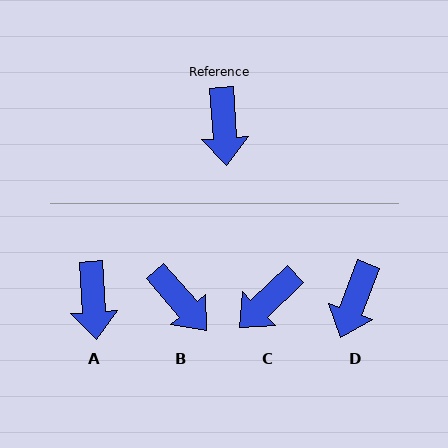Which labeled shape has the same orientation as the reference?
A.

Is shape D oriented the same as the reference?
No, it is off by about 24 degrees.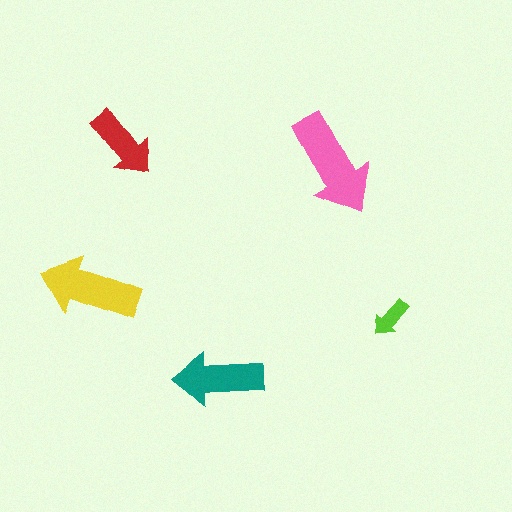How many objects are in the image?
There are 5 objects in the image.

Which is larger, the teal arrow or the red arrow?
The teal one.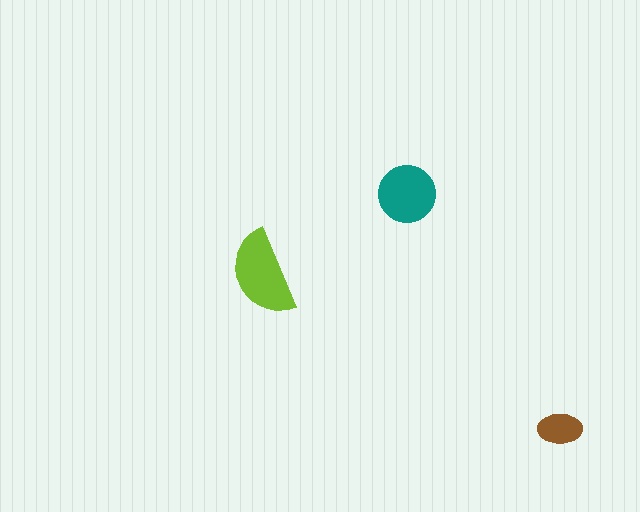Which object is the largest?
The lime semicircle.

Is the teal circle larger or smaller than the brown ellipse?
Larger.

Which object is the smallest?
The brown ellipse.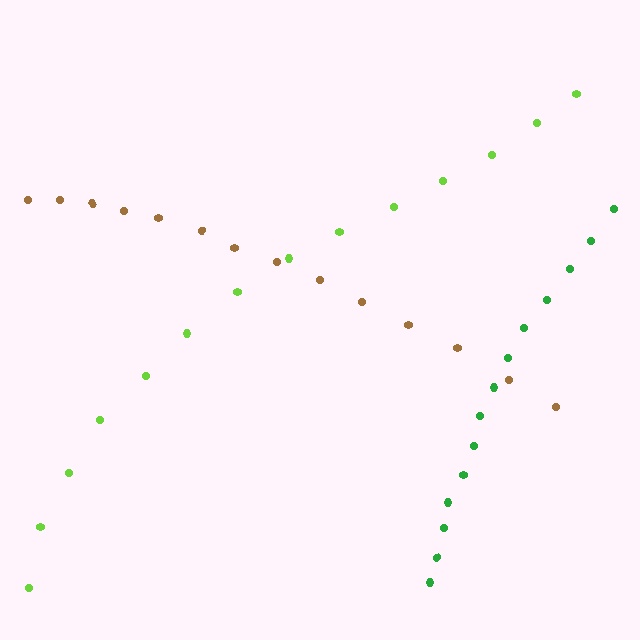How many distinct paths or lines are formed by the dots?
There are 3 distinct paths.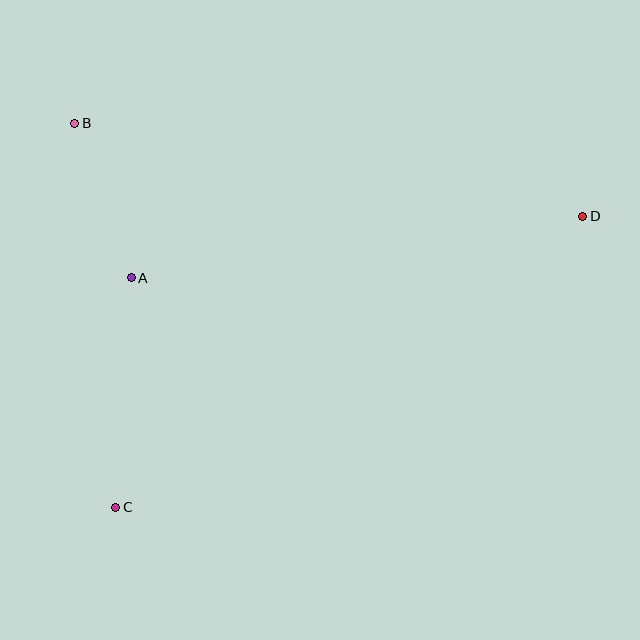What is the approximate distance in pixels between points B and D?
The distance between B and D is approximately 516 pixels.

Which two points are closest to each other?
Points A and B are closest to each other.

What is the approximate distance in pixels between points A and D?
The distance between A and D is approximately 456 pixels.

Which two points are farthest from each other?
Points C and D are farthest from each other.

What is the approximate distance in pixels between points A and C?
The distance between A and C is approximately 230 pixels.